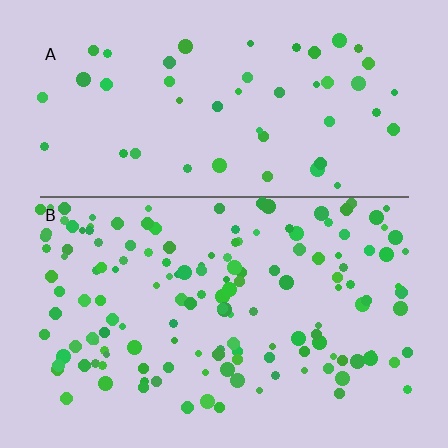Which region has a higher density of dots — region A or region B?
B (the bottom).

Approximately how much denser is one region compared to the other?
Approximately 2.9× — region B over region A.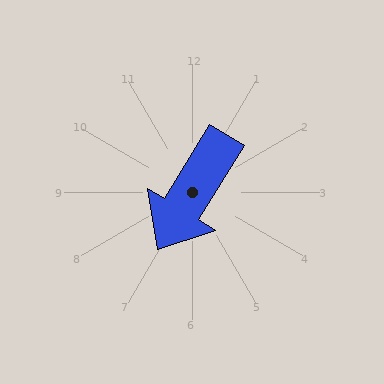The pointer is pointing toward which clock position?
Roughly 7 o'clock.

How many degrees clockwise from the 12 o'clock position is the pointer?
Approximately 211 degrees.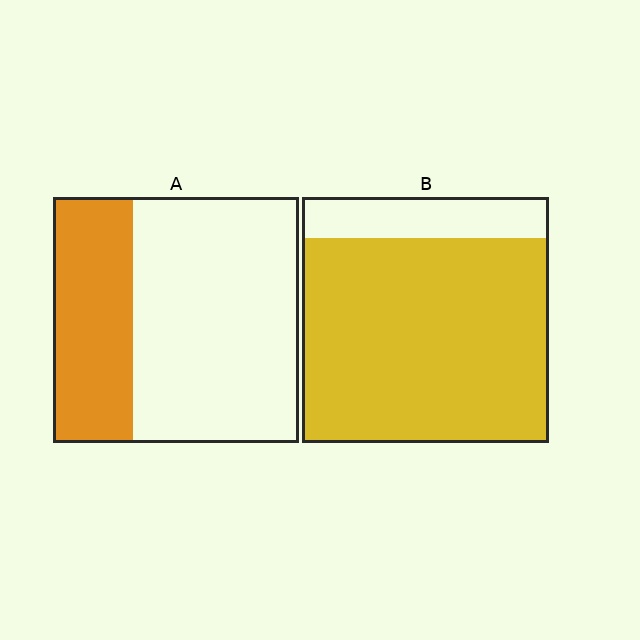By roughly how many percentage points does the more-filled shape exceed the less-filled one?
By roughly 50 percentage points (B over A).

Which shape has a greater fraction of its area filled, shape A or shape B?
Shape B.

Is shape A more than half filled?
No.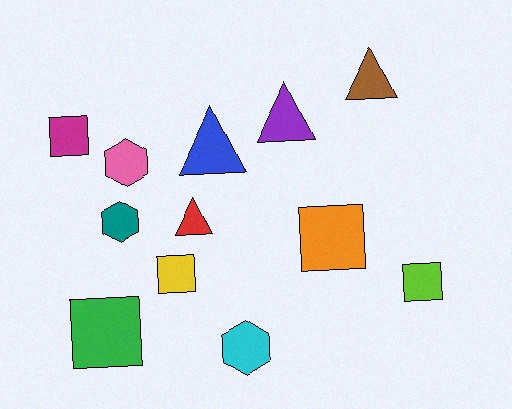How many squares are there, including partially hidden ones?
There are 5 squares.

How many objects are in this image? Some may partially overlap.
There are 12 objects.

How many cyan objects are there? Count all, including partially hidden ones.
There is 1 cyan object.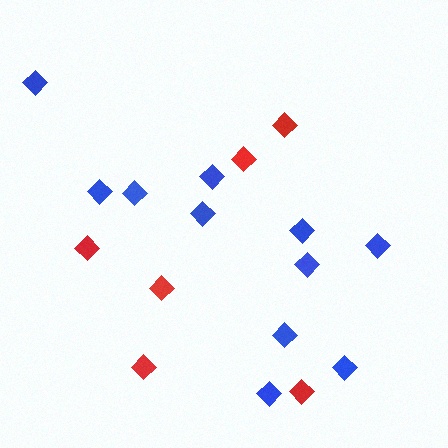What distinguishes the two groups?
There are 2 groups: one group of blue diamonds (11) and one group of red diamonds (6).